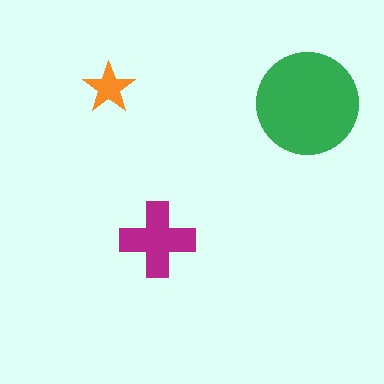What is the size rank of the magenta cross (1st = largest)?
2nd.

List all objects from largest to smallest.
The green circle, the magenta cross, the orange star.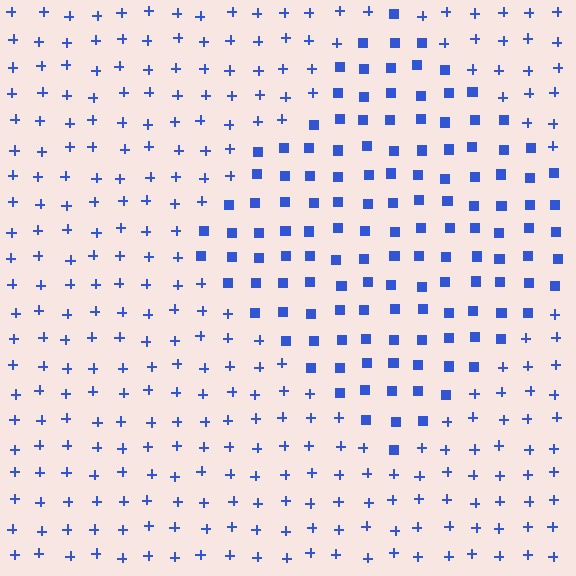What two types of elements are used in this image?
The image uses squares inside the diamond region and plus signs outside it.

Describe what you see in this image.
The image is filled with small blue elements arranged in a uniform grid. A diamond-shaped region contains squares, while the surrounding area contains plus signs. The boundary is defined purely by the change in element shape.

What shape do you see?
I see a diamond.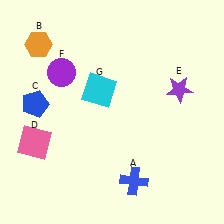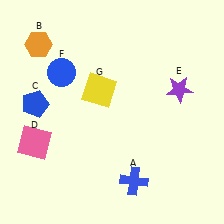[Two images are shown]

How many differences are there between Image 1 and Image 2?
There are 2 differences between the two images.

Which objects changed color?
F changed from purple to blue. G changed from cyan to yellow.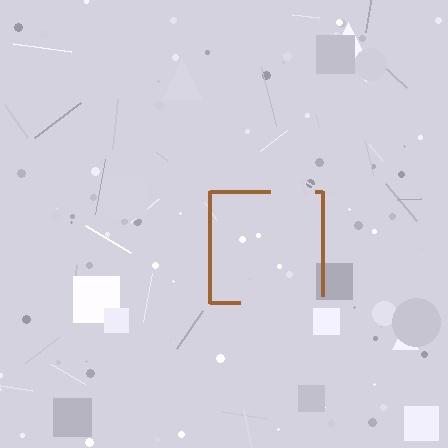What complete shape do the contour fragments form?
The contour fragments form a square.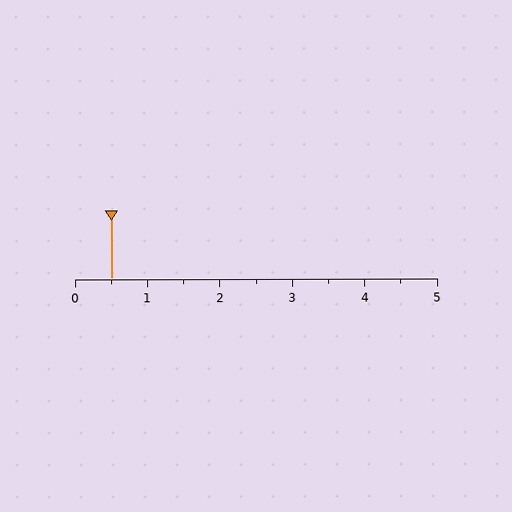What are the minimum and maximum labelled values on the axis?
The axis runs from 0 to 5.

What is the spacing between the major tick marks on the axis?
The major ticks are spaced 1 apart.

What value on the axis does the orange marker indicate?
The marker indicates approximately 0.5.